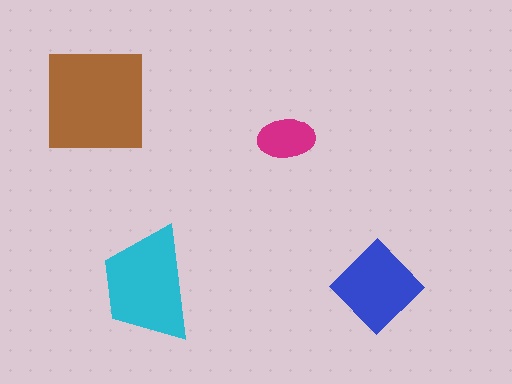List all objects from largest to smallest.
The brown square, the cyan trapezoid, the blue diamond, the magenta ellipse.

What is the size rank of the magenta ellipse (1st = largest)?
4th.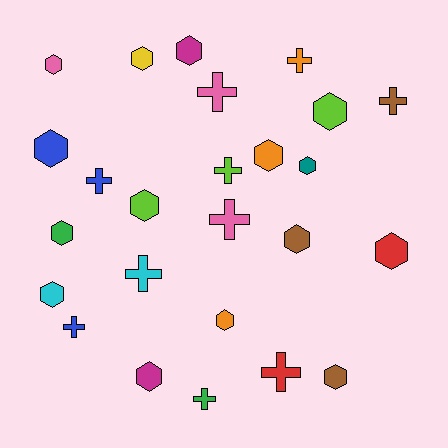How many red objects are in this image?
There are 2 red objects.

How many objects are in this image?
There are 25 objects.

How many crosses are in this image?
There are 10 crosses.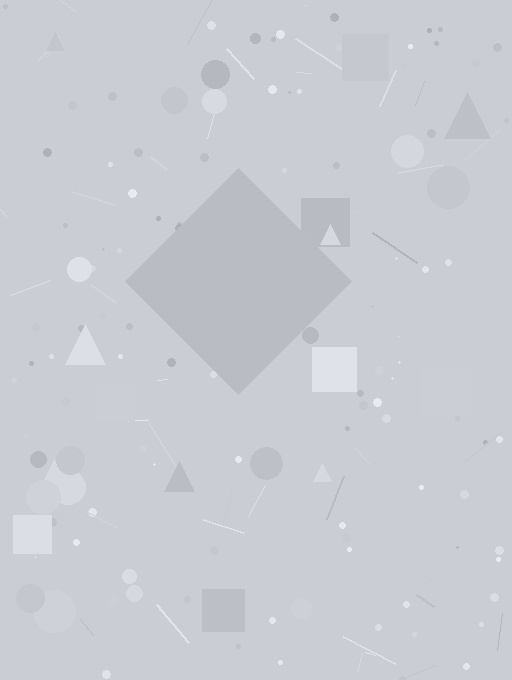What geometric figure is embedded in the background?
A diamond is embedded in the background.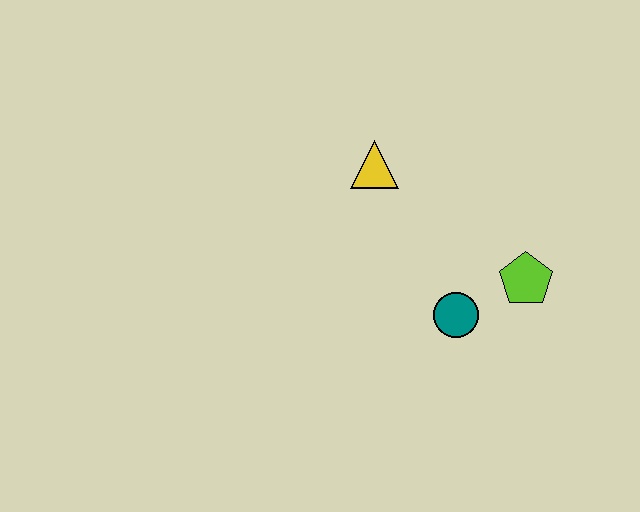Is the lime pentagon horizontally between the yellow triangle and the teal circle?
No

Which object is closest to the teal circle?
The lime pentagon is closest to the teal circle.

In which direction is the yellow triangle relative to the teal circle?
The yellow triangle is above the teal circle.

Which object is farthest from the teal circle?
The yellow triangle is farthest from the teal circle.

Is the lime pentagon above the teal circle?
Yes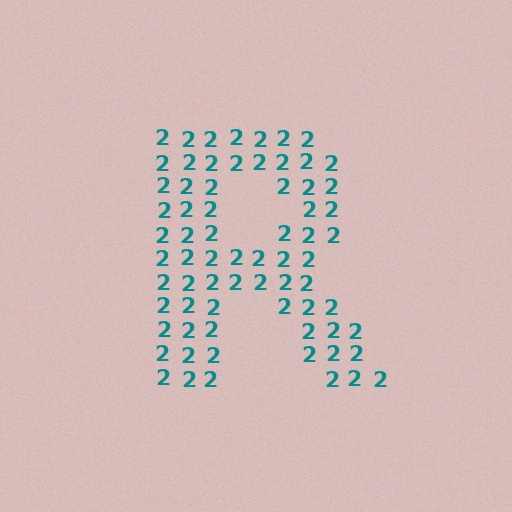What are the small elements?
The small elements are digit 2's.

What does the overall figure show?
The overall figure shows the letter R.